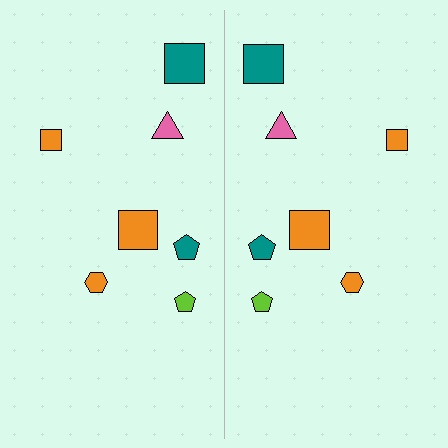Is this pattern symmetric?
Yes, this pattern has bilateral (reflection) symmetry.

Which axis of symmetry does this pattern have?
The pattern has a vertical axis of symmetry running through the center of the image.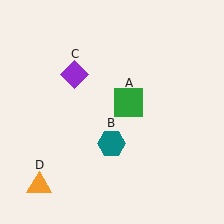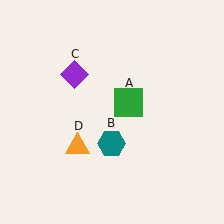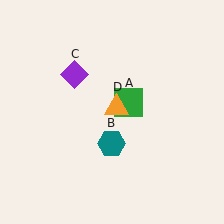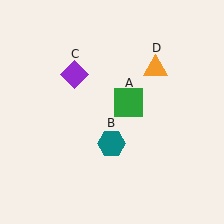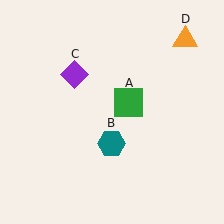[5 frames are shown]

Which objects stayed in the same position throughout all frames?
Green square (object A) and teal hexagon (object B) and purple diamond (object C) remained stationary.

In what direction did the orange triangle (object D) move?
The orange triangle (object D) moved up and to the right.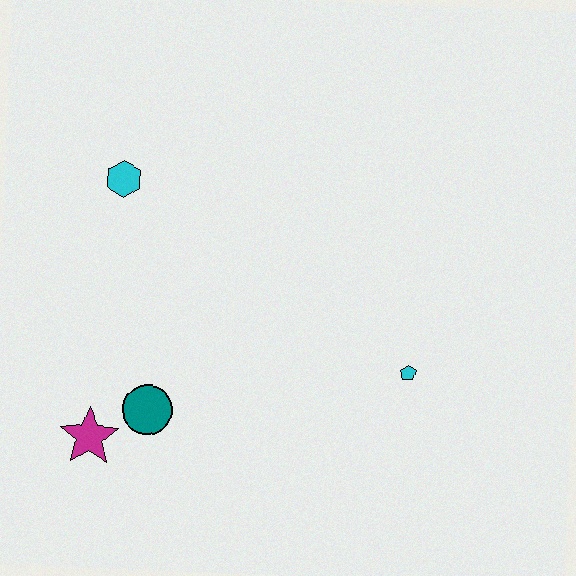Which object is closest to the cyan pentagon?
The teal circle is closest to the cyan pentagon.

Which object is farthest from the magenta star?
The cyan pentagon is farthest from the magenta star.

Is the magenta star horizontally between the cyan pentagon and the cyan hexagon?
No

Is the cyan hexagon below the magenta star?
No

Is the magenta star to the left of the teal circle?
Yes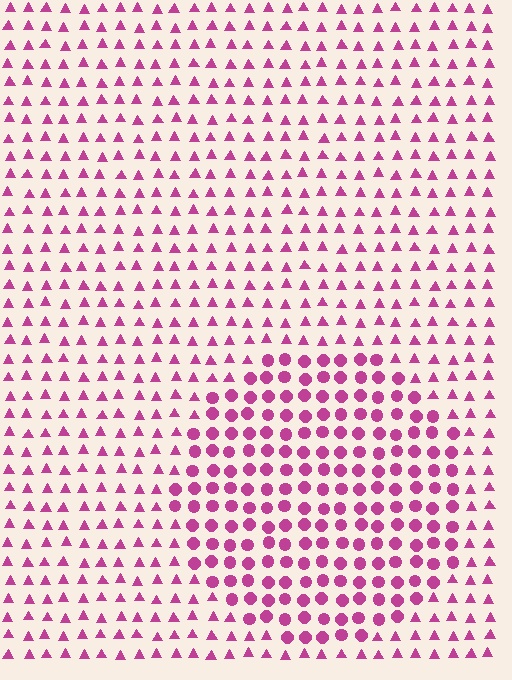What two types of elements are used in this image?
The image uses circles inside the circle region and triangles outside it.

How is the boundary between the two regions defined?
The boundary is defined by a change in element shape: circles inside vs. triangles outside. All elements share the same color and spacing.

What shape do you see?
I see a circle.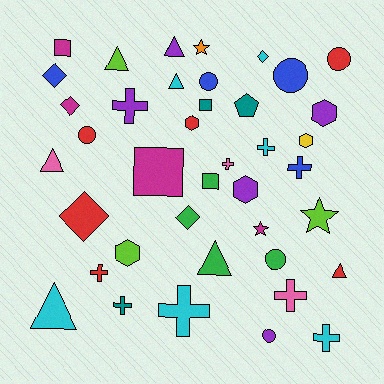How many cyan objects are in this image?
There are 6 cyan objects.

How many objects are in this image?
There are 40 objects.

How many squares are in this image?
There are 4 squares.